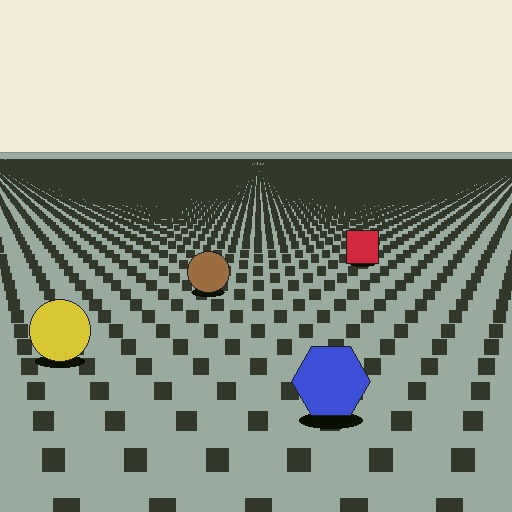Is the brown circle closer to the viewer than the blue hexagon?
No. The blue hexagon is closer — you can tell from the texture gradient: the ground texture is coarser near it.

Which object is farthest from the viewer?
The red square is farthest from the viewer. It appears smaller and the ground texture around it is denser.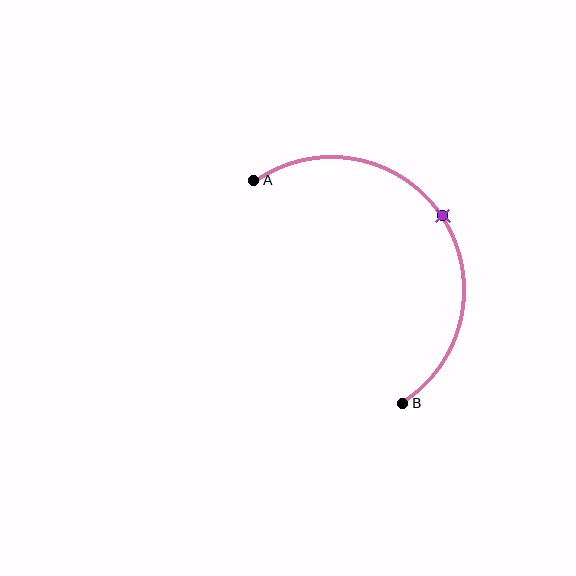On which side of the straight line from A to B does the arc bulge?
The arc bulges above and to the right of the straight line connecting A and B.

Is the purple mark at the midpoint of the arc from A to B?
Yes. The purple mark lies on the arc at equal arc-length from both A and B — it is the arc midpoint.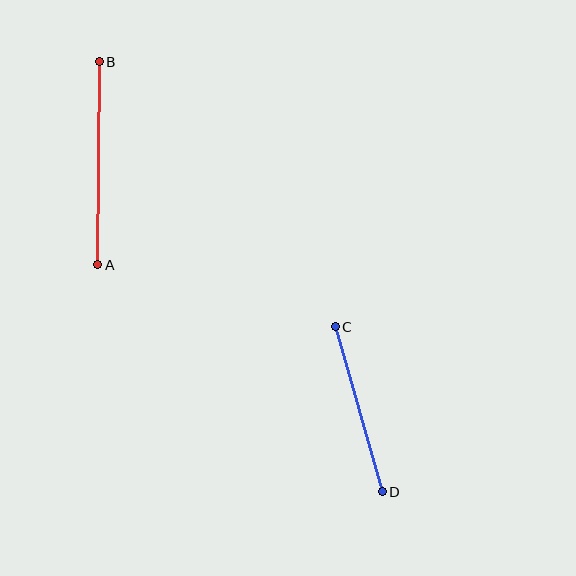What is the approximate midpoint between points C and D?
The midpoint is at approximately (359, 409) pixels.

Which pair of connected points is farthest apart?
Points A and B are farthest apart.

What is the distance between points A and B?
The distance is approximately 203 pixels.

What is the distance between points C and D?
The distance is approximately 171 pixels.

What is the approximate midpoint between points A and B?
The midpoint is at approximately (99, 163) pixels.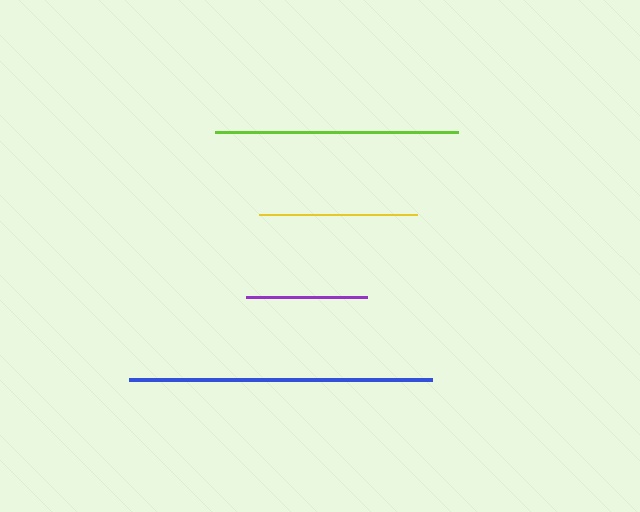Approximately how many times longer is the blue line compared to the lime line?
The blue line is approximately 1.2 times the length of the lime line.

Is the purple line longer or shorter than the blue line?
The blue line is longer than the purple line.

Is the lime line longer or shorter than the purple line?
The lime line is longer than the purple line.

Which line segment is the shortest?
The purple line is the shortest at approximately 121 pixels.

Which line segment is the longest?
The blue line is the longest at approximately 303 pixels.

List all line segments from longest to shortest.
From longest to shortest: blue, lime, yellow, purple.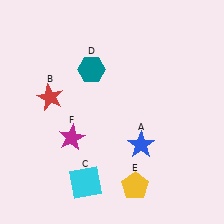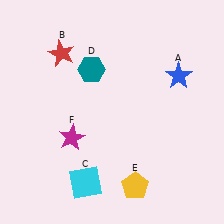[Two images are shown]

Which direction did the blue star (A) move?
The blue star (A) moved up.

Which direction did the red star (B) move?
The red star (B) moved up.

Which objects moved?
The objects that moved are: the blue star (A), the red star (B).